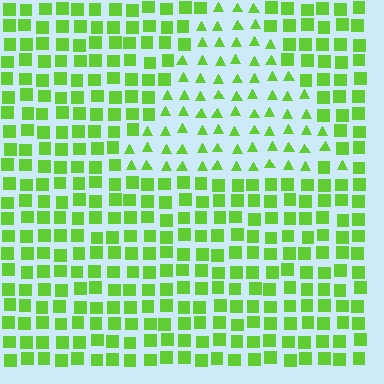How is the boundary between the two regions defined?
The boundary is defined by a change in element shape: triangles inside vs. squares outside. All elements share the same color and spacing.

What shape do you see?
I see a triangle.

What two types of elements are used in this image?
The image uses triangles inside the triangle region and squares outside it.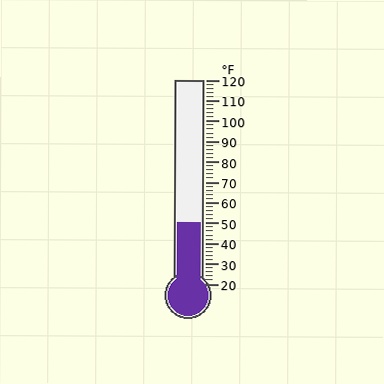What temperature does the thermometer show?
The thermometer shows approximately 50°F.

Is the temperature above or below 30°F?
The temperature is above 30°F.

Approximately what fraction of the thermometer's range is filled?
The thermometer is filled to approximately 30% of its range.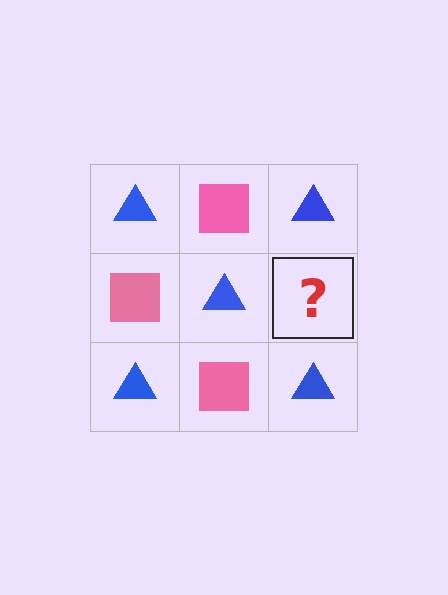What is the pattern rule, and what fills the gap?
The rule is that it alternates blue triangle and pink square in a checkerboard pattern. The gap should be filled with a pink square.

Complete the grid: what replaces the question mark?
The question mark should be replaced with a pink square.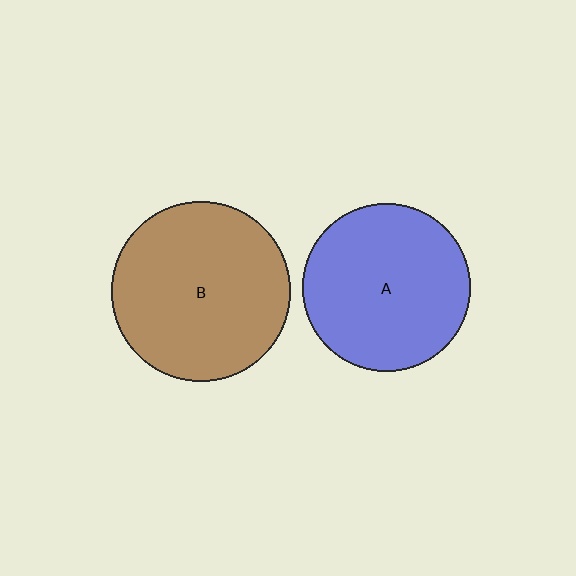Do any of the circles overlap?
No, none of the circles overlap.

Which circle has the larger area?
Circle B (brown).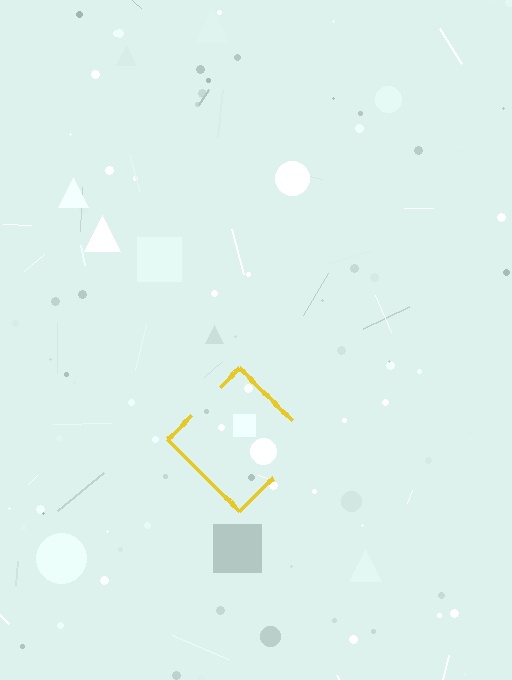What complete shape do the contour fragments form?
The contour fragments form a diamond.